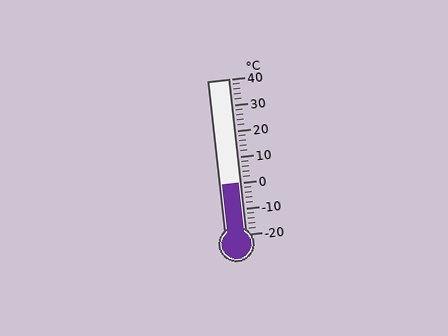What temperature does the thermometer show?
The thermometer shows approximately 0°C.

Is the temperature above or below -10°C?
The temperature is above -10°C.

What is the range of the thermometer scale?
The thermometer scale ranges from -20°C to 40°C.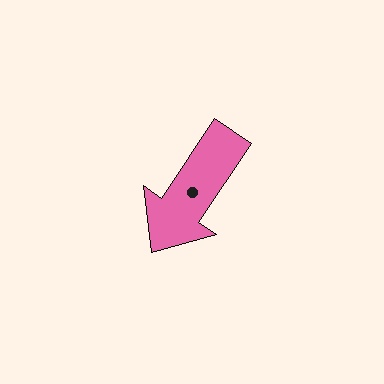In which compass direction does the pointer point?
Southwest.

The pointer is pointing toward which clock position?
Roughly 7 o'clock.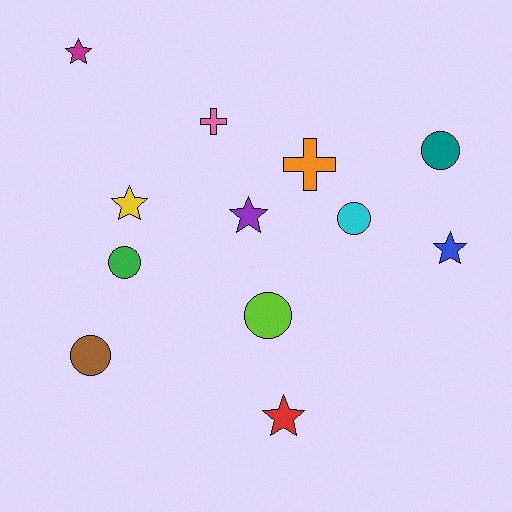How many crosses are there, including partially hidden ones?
There are 2 crosses.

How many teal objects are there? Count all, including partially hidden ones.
There is 1 teal object.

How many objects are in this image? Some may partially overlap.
There are 12 objects.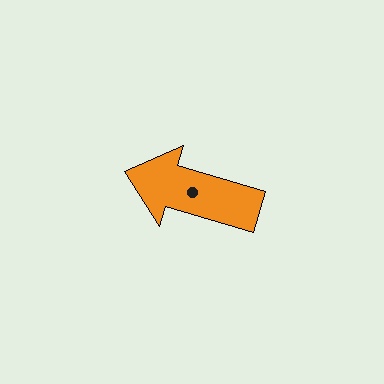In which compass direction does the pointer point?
West.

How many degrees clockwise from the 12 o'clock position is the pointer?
Approximately 286 degrees.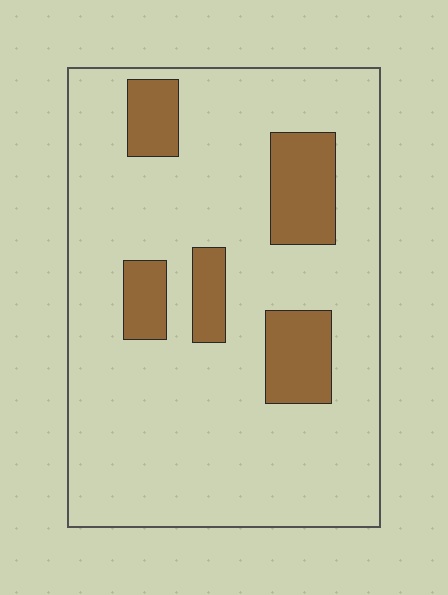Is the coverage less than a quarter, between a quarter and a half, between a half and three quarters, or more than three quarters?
Less than a quarter.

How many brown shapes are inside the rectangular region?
5.